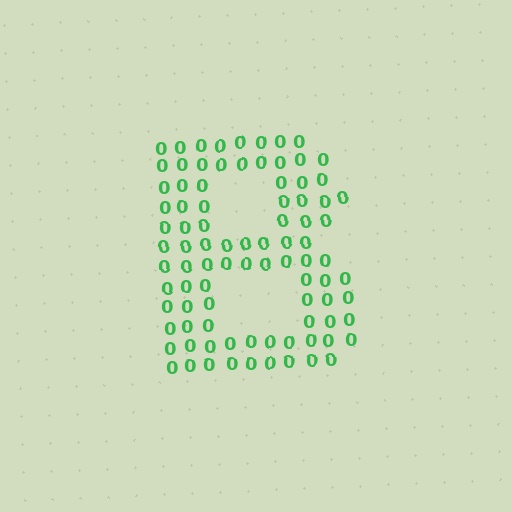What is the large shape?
The large shape is the letter B.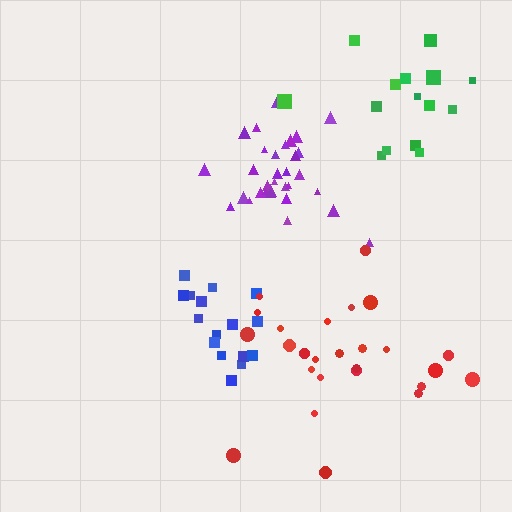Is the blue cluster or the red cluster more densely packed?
Blue.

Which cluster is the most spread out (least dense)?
Green.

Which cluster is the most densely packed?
Purple.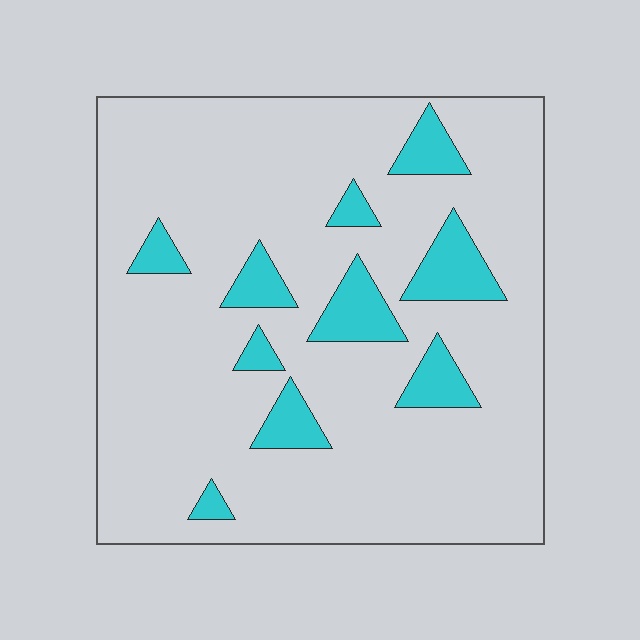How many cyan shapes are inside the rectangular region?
10.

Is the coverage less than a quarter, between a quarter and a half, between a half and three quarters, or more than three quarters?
Less than a quarter.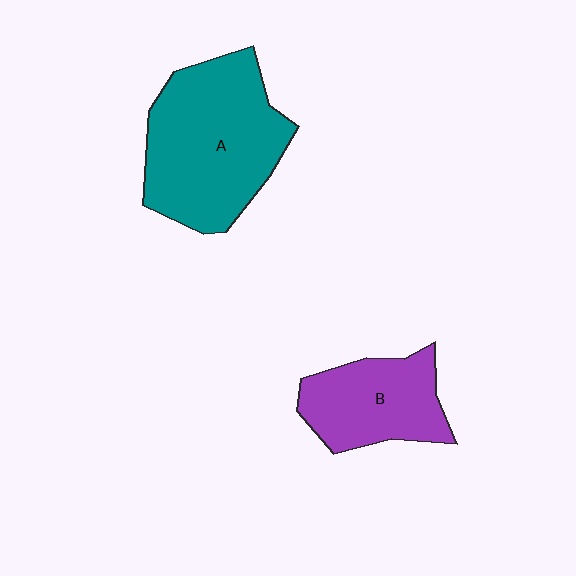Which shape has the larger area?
Shape A (teal).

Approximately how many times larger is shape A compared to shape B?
Approximately 1.7 times.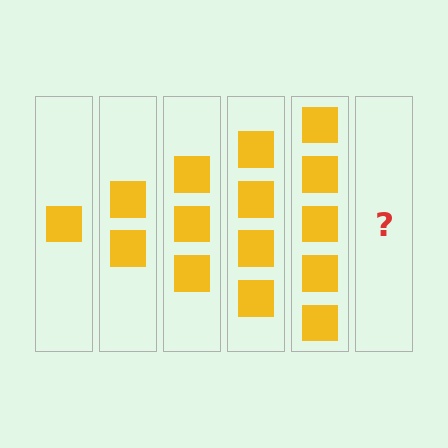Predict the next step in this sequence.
The next step is 6 squares.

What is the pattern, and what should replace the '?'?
The pattern is that each step adds one more square. The '?' should be 6 squares.